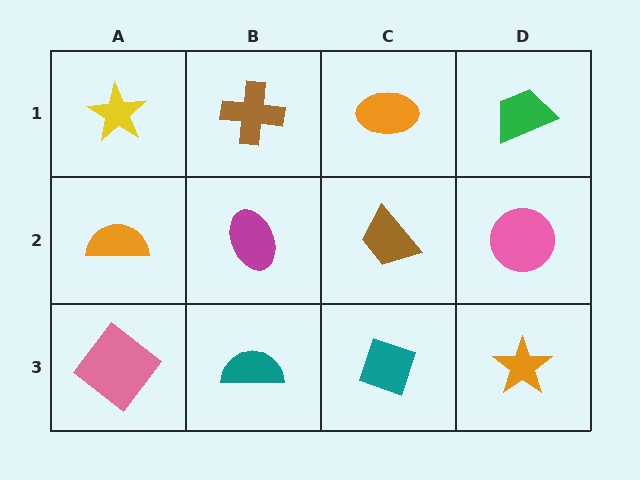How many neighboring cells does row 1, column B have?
3.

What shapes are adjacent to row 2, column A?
A yellow star (row 1, column A), a pink diamond (row 3, column A), a magenta ellipse (row 2, column B).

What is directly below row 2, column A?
A pink diamond.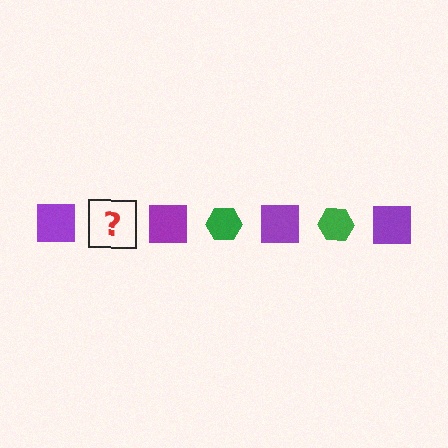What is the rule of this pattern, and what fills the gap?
The rule is that the pattern alternates between purple square and green hexagon. The gap should be filled with a green hexagon.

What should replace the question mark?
The question mark should be replaced with a green hexagon.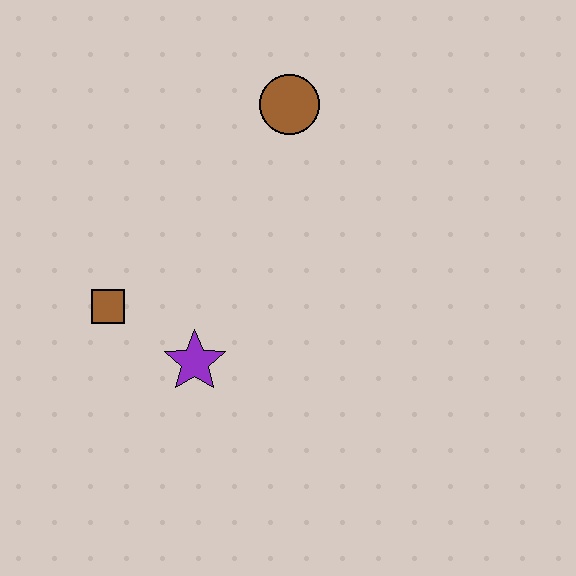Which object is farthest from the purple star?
The brown circle is farthest from the purple star.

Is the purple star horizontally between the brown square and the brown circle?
Yes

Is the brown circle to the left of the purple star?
No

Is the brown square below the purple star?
No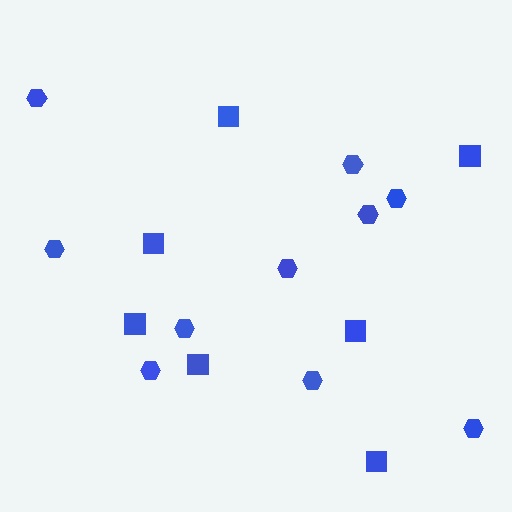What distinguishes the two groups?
There are 2 groups: one group of squares (7) and one group of hexagons (10).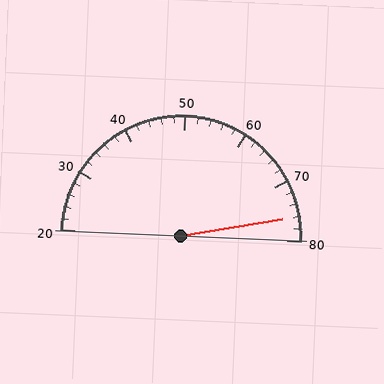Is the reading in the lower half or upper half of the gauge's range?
The reading is in the upper half of the range (20 to 80).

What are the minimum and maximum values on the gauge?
The gauge ranges from 20 to 80.